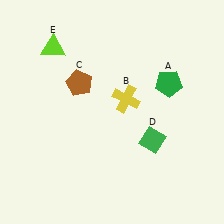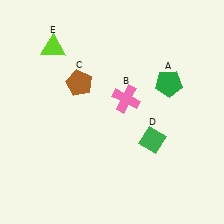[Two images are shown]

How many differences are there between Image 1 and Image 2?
There is 1 difference between the two images.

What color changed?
The cross (B) changed from yellow in Image 1 to pink in Image 2.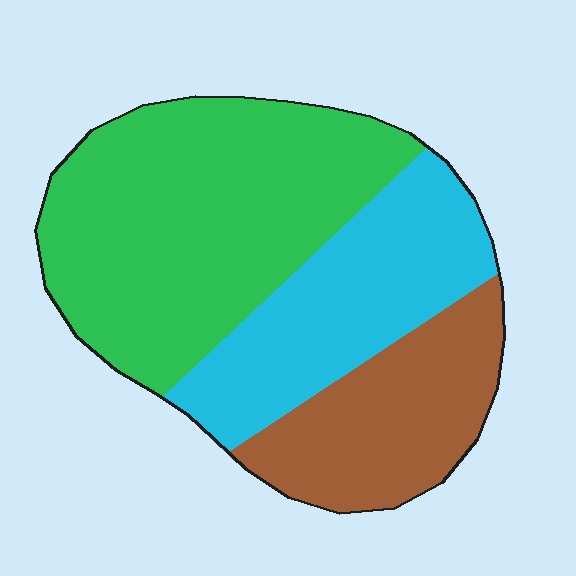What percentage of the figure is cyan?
Cyan covers about 30% of the figure.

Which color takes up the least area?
Brown, at roughly 25%.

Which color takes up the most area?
Green, at roughly 50%.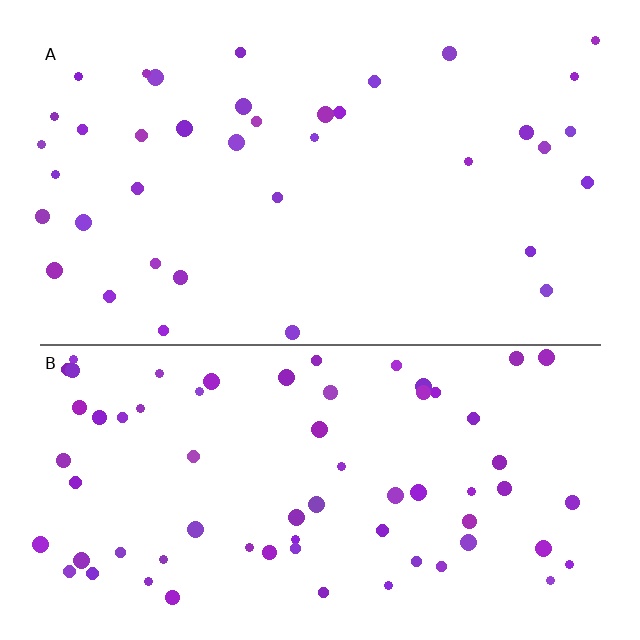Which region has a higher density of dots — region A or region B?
B (the bottom).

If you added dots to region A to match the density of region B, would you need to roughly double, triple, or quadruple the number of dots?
Approximately double.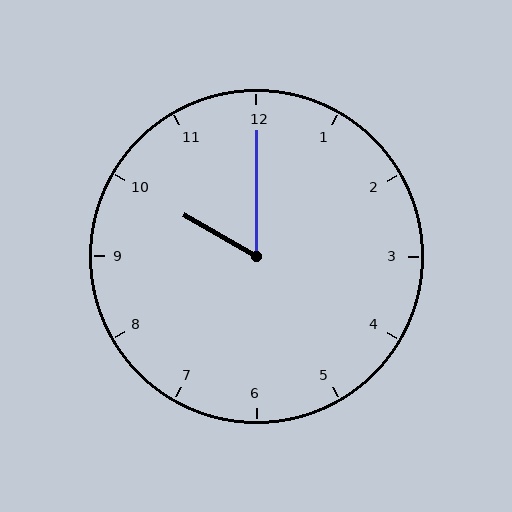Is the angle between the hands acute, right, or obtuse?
It is acute.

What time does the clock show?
10:00.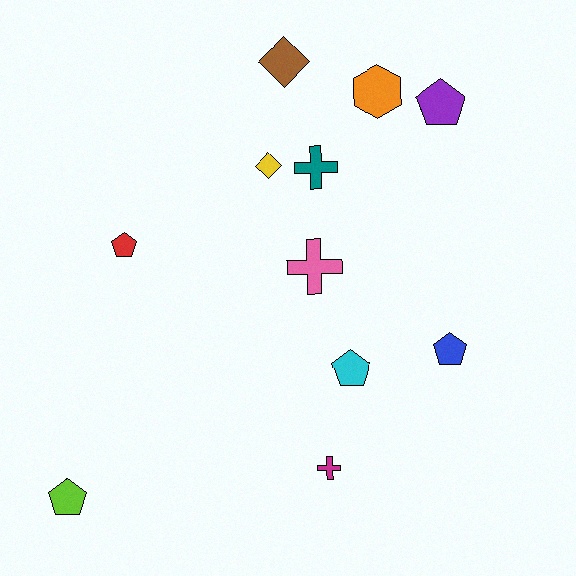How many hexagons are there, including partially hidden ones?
There is 1 hexagon.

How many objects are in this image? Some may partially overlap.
There are 11 objects.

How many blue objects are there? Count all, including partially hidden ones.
There is 1 blue object.